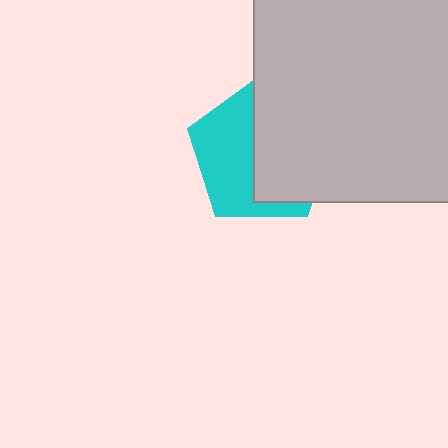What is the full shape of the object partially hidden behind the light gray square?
The partially hidden object is a cyan pentagon.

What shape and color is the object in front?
The object in front is a light gray square.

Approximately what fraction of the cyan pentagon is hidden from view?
Roughly 52% of the cyan pentagon is hidden behind the light gray square.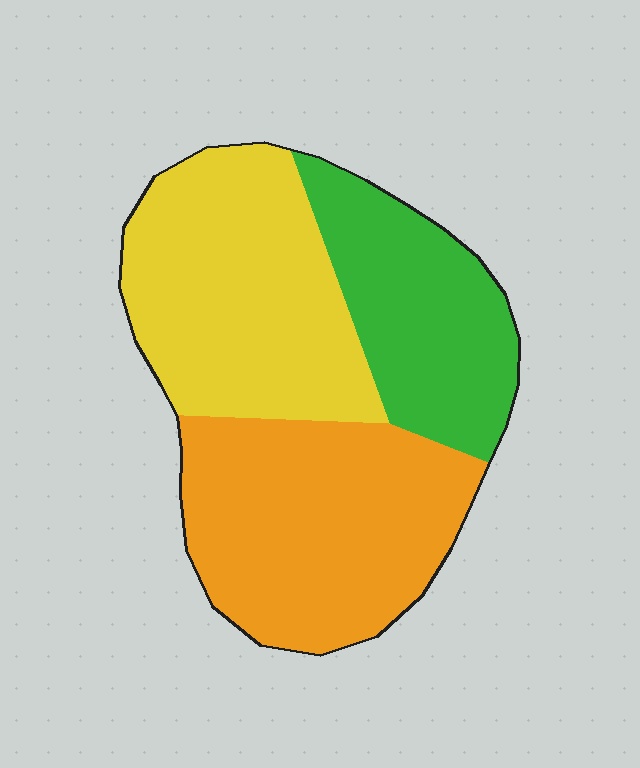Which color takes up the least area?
Green, at roughly 25%.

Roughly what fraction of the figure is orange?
Orange covers 38% of the figure.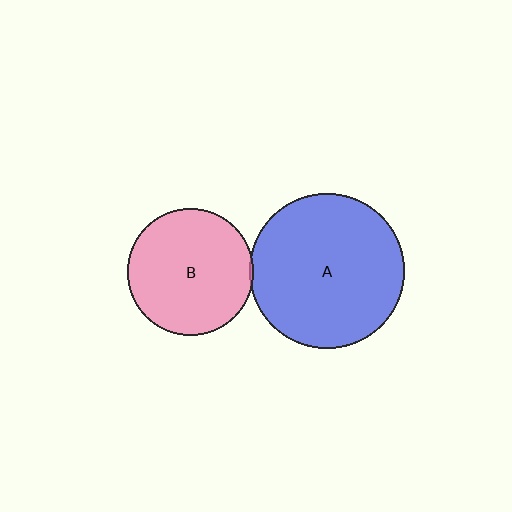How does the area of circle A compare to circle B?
Approximately 1.5 times.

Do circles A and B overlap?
Yes.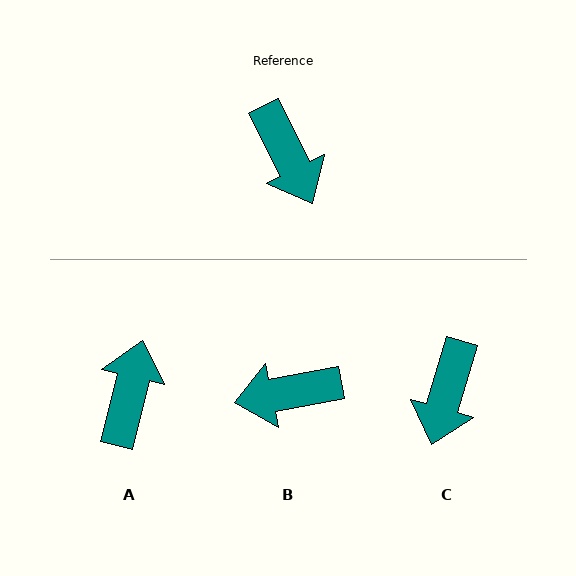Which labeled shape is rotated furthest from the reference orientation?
A, about 139 degrees away.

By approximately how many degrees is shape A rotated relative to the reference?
Approximately 139 degrees counter-clockwise.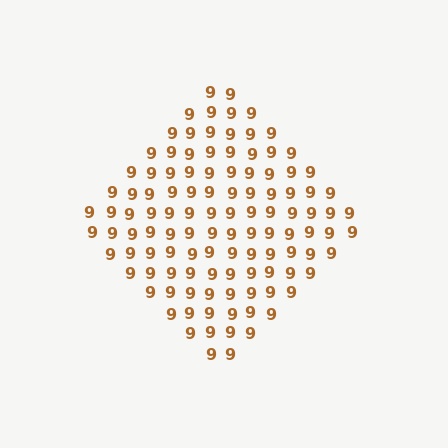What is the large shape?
The large shape is a diamond.